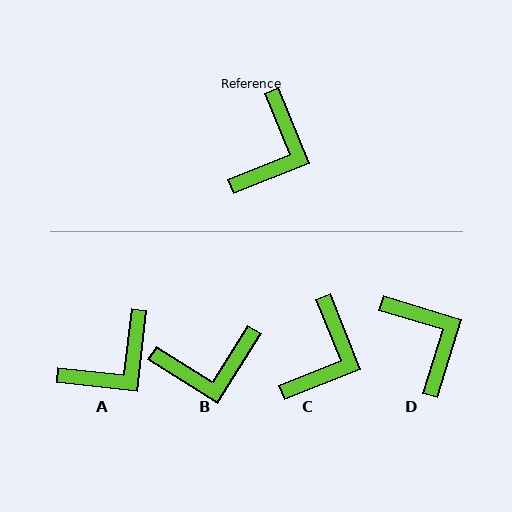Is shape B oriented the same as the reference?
No, it is off by about 54 degrees.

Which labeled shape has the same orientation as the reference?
C.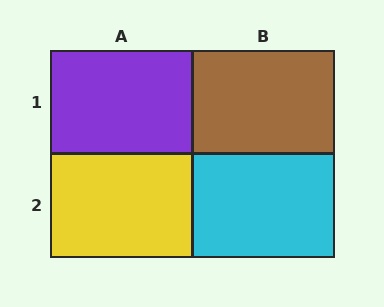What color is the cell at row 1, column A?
Purple.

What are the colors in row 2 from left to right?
Yellow, cyan.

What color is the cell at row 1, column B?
Brown.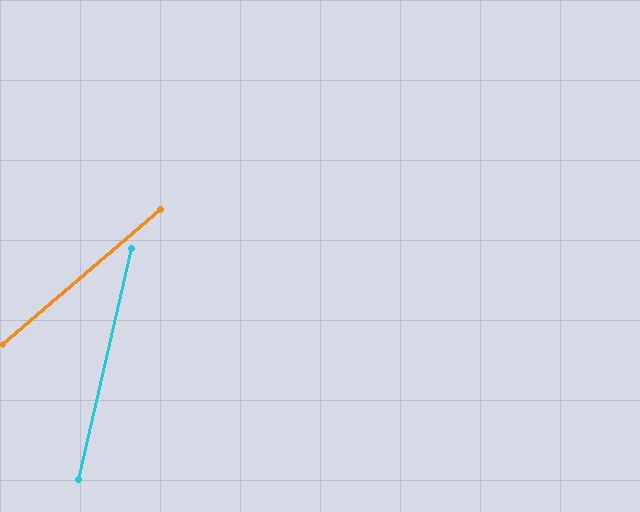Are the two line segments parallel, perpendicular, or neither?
Neither parallel nor perpendicular — they differ by about 37°.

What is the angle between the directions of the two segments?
Approximately 37 degrees.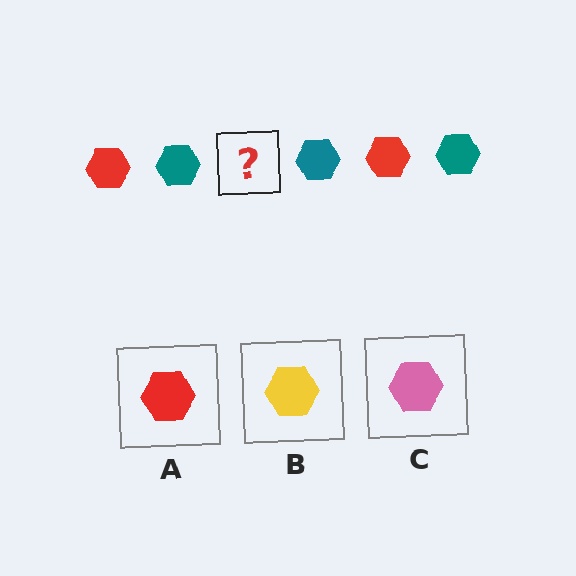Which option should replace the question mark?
Option A.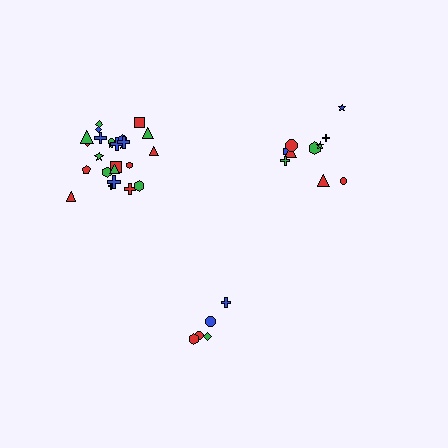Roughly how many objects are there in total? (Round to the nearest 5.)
Roughly 40 objects in total.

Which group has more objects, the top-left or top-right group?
The top-left group.